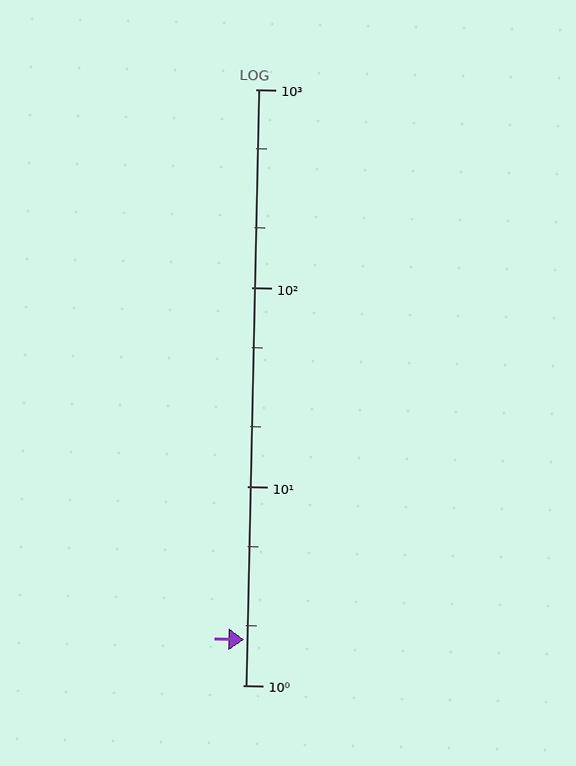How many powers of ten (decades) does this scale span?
The scale spans 3 decades, from 1 to 1000.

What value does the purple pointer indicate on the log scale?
The pointer indicates approximately 1.7.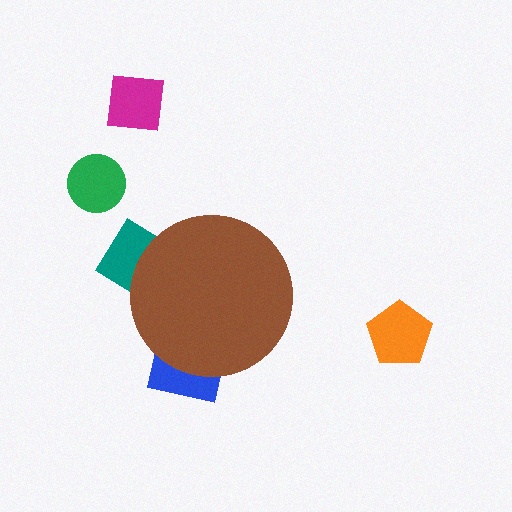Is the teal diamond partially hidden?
Yes, the teal diamond is partially hidden behind the brown circle.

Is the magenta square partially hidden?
No, the magenta square is fully visible.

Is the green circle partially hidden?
No, the green circle is fully visible.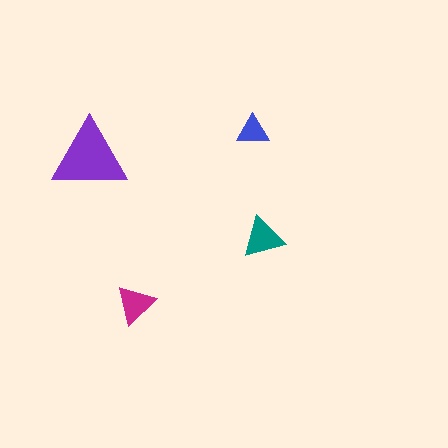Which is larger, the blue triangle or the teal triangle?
The teal one.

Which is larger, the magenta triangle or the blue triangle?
The magenta one.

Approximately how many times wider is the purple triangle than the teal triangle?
About 2 times wider.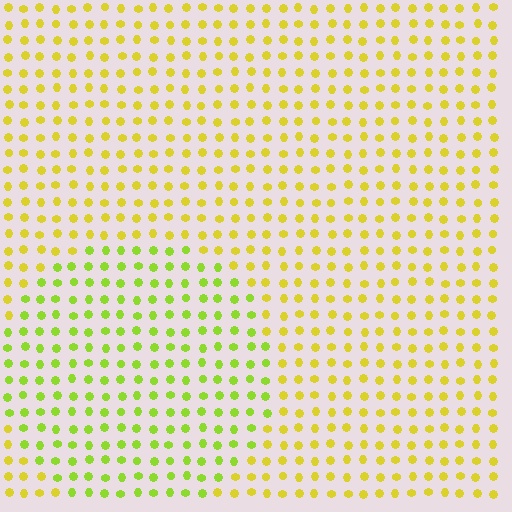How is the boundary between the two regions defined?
The boundary is defined purely by a slight shift in hue (about 30 degrees). Spacing, size, and orientation are identical on both sides.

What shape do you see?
I see a circle.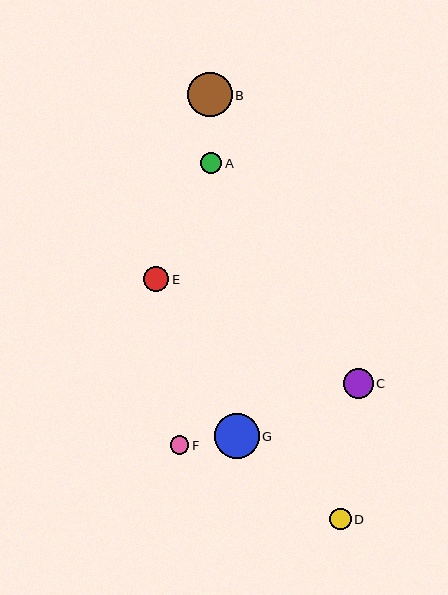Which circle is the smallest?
Circle F is the smallest with a size of approximately 18 pixels.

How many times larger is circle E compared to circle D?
Circle E is approximately 1.2 times the size of circle D.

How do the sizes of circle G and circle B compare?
Circle G and circle B are approximately the same size.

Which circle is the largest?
Circle G is the largest with a size of approximately 45 pixels.